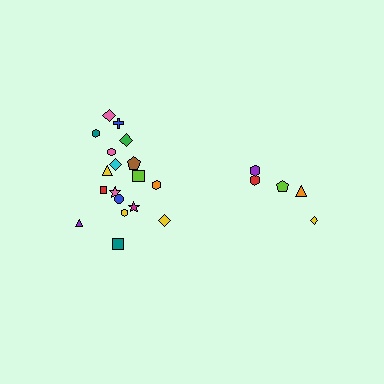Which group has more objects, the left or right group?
The left group.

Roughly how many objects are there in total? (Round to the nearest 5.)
Roughly 25 objects in total.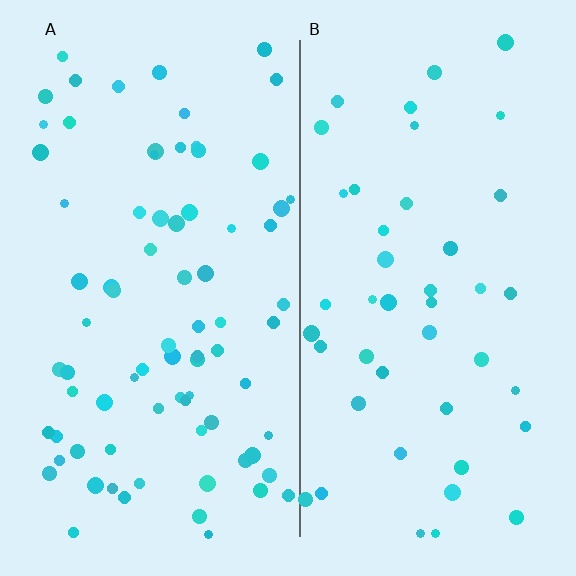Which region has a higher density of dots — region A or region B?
A (the left).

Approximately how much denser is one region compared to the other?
Approximately 1.7× — region A over region B.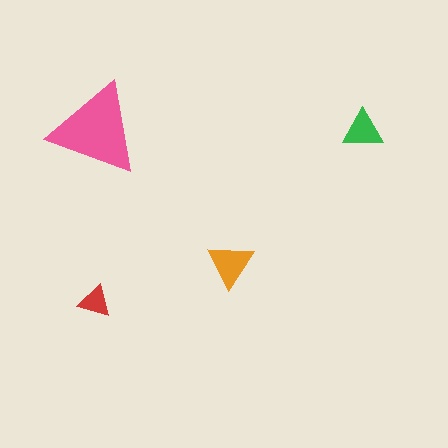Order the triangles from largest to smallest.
the pink one, the orange one, the green one, the red one.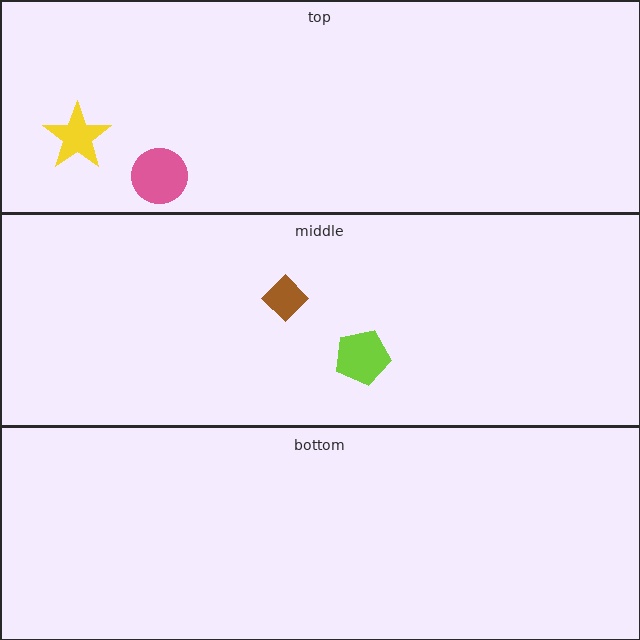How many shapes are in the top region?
2.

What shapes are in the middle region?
The lime pentagon, the brown diamond.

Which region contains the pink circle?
The top region.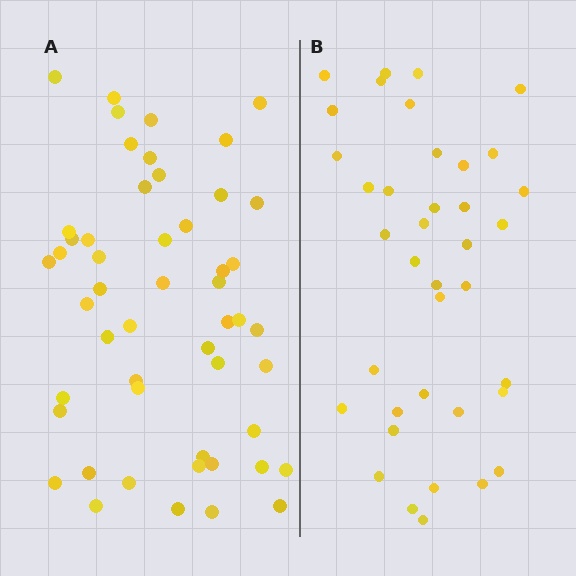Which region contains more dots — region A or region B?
Region A (the left region) has more dots.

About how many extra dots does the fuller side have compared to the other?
Region A has approximately 15 more dots than region B.